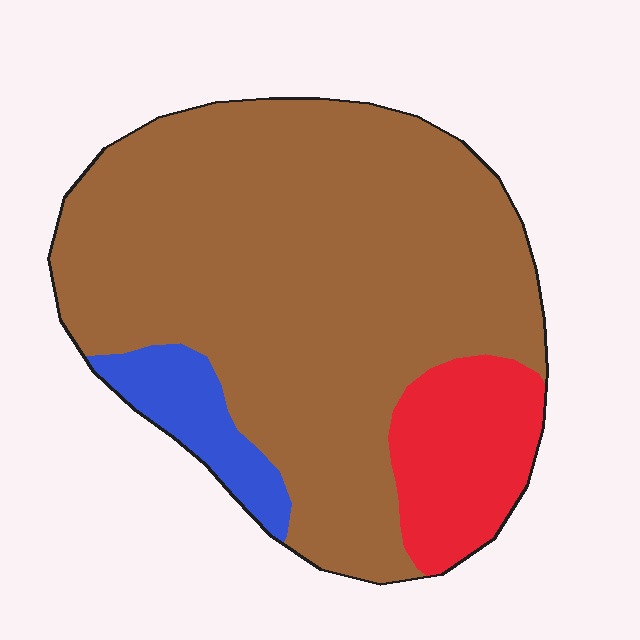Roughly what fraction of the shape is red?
Red takes up less than a quarter of the shape.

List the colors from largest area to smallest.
From largest to smallest: brown, red, blue.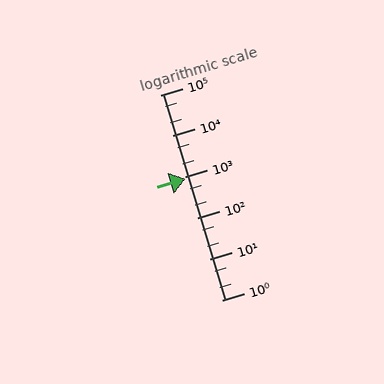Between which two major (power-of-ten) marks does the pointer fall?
The pointer is between 100 and 1000.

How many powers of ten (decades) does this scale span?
The scale spans 5 decades, from 1 to 100000.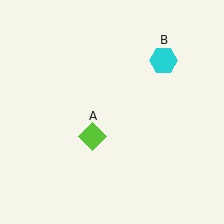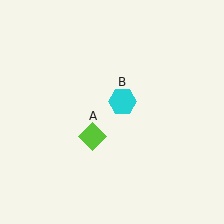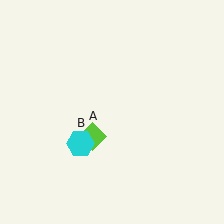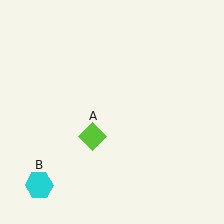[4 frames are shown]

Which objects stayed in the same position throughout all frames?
Lime diamond (object A) remained stationary.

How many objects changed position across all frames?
1 object changed position: cyan hexagon (object B).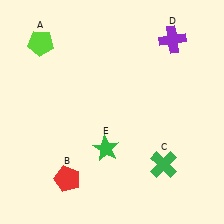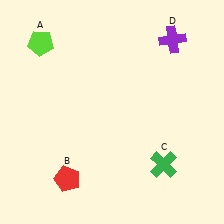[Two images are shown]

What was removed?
The green star (E) was removed in Image 2.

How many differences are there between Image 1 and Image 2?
There is 1 difference between the two images.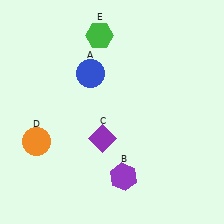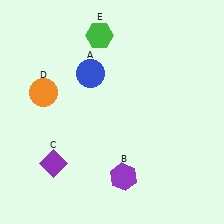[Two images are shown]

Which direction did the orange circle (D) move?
The orange circle (D) moved up.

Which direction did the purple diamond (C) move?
The purple diamond (C) moved left.